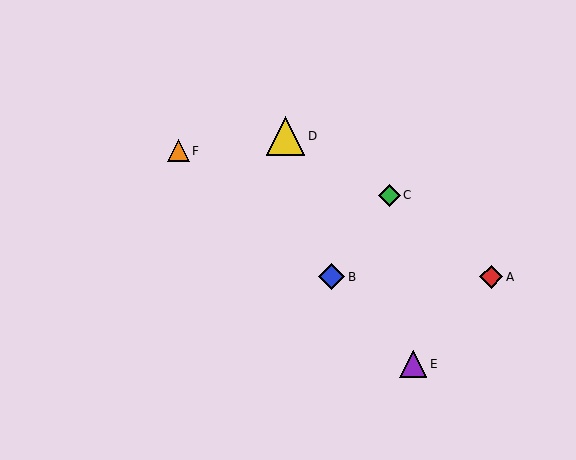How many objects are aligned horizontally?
2 objects (A, B) are aligned horizontally.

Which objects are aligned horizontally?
Objects A, B are aligned horizontally.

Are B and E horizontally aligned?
No, B is at y≈277 and E is at y≈364.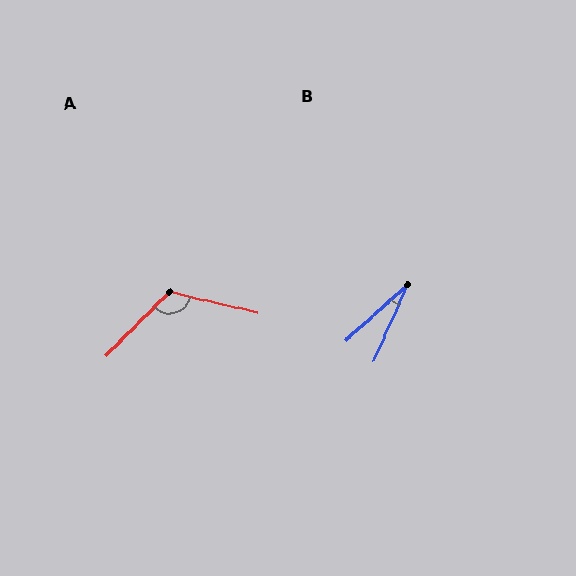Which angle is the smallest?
B, at approximately 24 degrees.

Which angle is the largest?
A, at approximately 121 degrees.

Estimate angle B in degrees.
Approximately 24 degrees.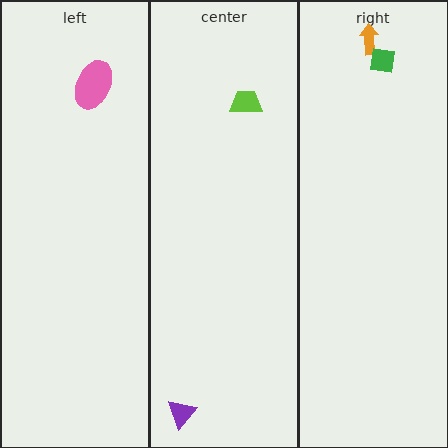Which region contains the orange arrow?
The right region.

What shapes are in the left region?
The pink ellipse.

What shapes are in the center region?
The lime trapezoid, the purple triangle.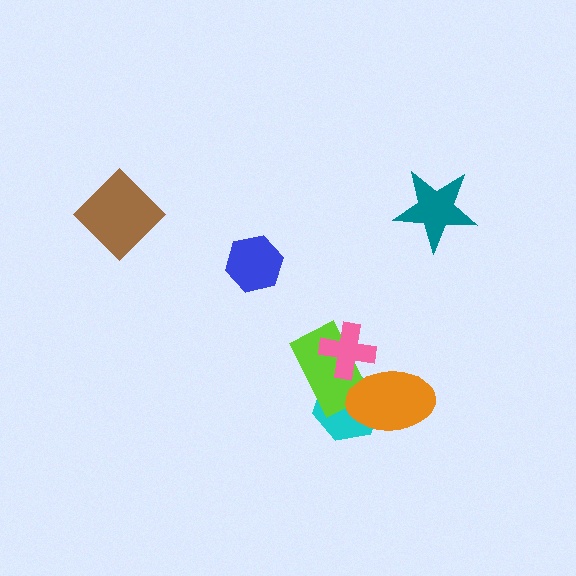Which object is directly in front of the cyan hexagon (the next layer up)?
The lime rectangle is directly in front of the cyan hexagon.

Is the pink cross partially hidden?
Yes, it is partially covered by another shape.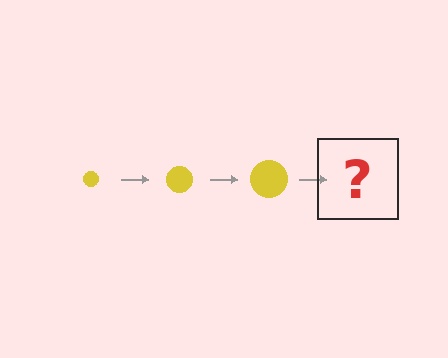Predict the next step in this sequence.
The next step is a yellow circle, larger than the previous one.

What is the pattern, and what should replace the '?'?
The pattern is that the circle gets progressively larger each step. The '?' should be a yellow circle, larger than the previous one.